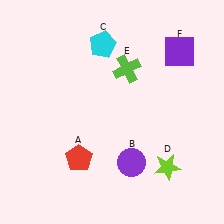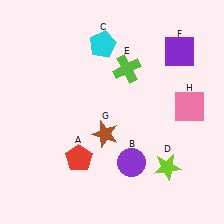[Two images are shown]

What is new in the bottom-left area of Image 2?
A brown star (G) was added in the bottom-left area of Image 2.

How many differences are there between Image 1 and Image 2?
There are 2 differences between the two images.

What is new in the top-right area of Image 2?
A pink square (H) was added in the top-right area of Image 2.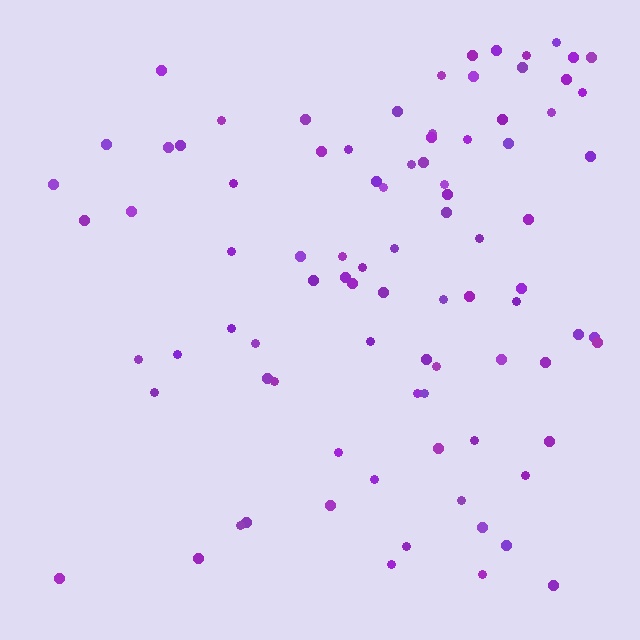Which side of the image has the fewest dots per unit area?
The left.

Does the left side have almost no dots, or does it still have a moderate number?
Still a moderate number, just noticeably fewer than the right.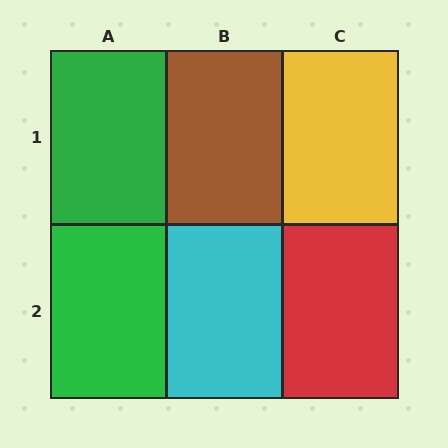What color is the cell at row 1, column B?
Brown.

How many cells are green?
2 cells are green.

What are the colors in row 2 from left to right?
Green, cyan, red.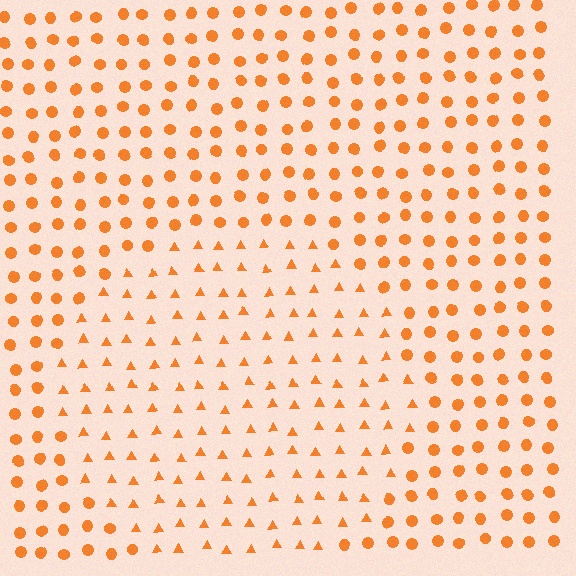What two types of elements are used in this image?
The image uses triangles inside the circle region and circles outside it.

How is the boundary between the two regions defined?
The boundary is defined by a change in element shape: triangles inside vs. circles outside. All elements share the same color and spacing.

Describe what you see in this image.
The image is filled with small orange elements arranged in a uniform grid. A circle-shaped region contains triangles, while the surrounding area contains circles. The boundary is defined purely by the change in element shape.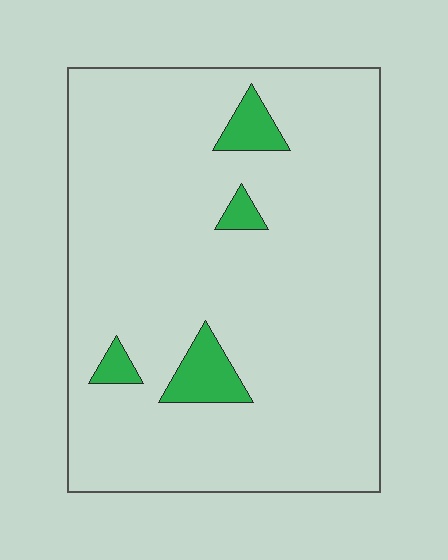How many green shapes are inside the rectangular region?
4.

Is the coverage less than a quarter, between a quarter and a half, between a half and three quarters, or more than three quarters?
Less than a quarter.